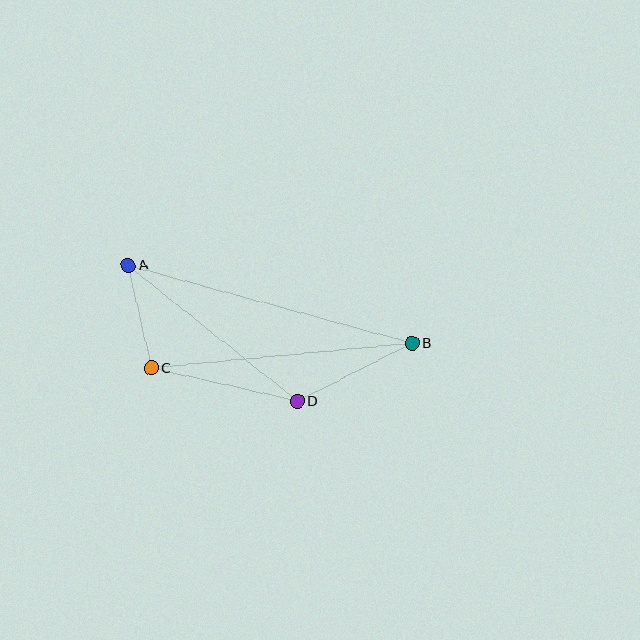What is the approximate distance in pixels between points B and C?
The distance between B and C is approximately 262 pixels.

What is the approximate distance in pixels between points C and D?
The distance between C and D is approximately 150 pixels.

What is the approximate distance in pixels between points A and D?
The distance between A and D is approximately 217 pixels.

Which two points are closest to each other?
Points A and C are closest to each other.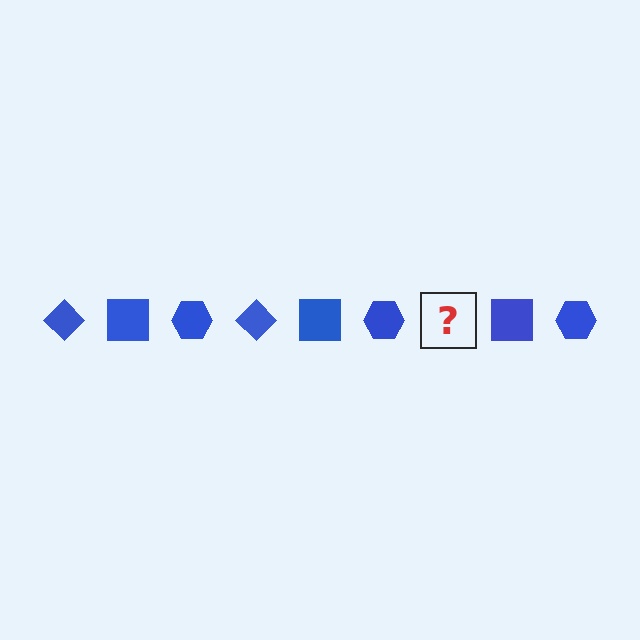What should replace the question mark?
The question mark should be replaced with a blue diamond.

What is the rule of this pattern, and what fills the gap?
The rule is that the pattern cycles through diamond, square, hexagon shapes in blue. The gap should be filled with a blue diamond.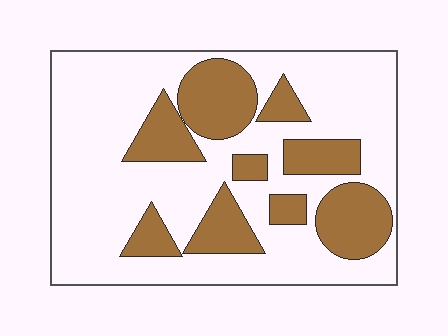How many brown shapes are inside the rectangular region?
9.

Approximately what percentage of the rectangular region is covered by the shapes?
Approximately 30%.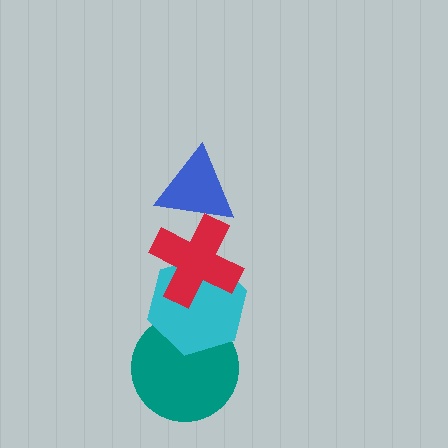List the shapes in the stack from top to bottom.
From top to bottom: the blue triangle, the red cross, the cyan hexagon, the teal circle.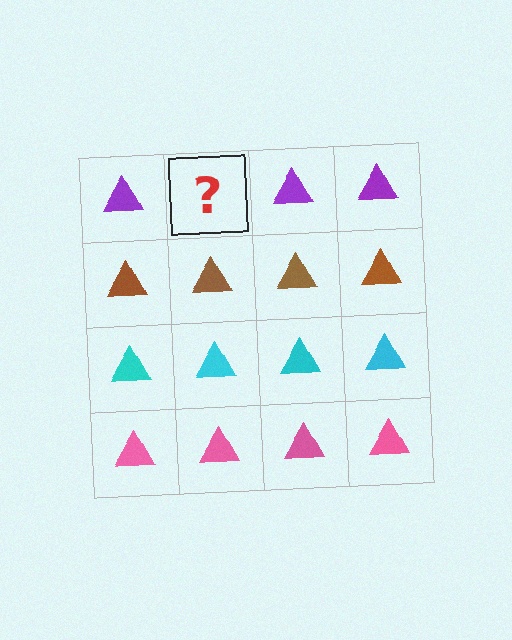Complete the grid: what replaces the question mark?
The question mark should be replaced with a purple triangle.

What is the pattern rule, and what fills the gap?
The rule is that each row has a consistent color. The gap should be filled with a purple triangle.